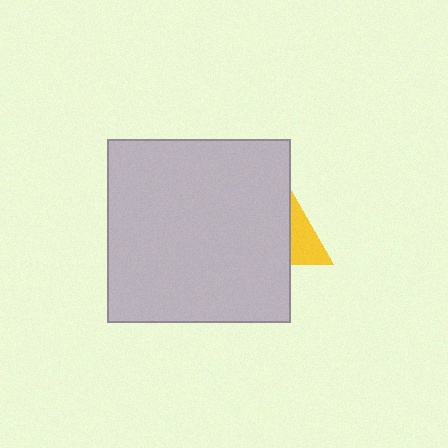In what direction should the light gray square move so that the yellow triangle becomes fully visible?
The light gray square should move left. That is the shortest direction to clear the overlap and leave the yellow triangle fully visible.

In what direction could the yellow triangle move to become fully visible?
The yellow triangle could move right. That would shift it out from behind the light gray square entirely.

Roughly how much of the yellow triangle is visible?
A small part of it is visible (roughly 31%).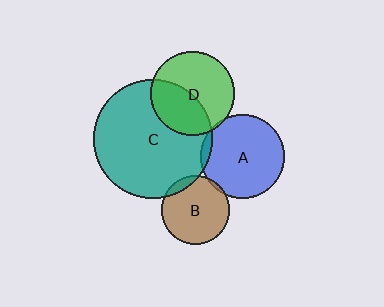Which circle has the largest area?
Circle C (teal).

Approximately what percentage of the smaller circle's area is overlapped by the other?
Approximately 5%.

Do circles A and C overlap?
Yes.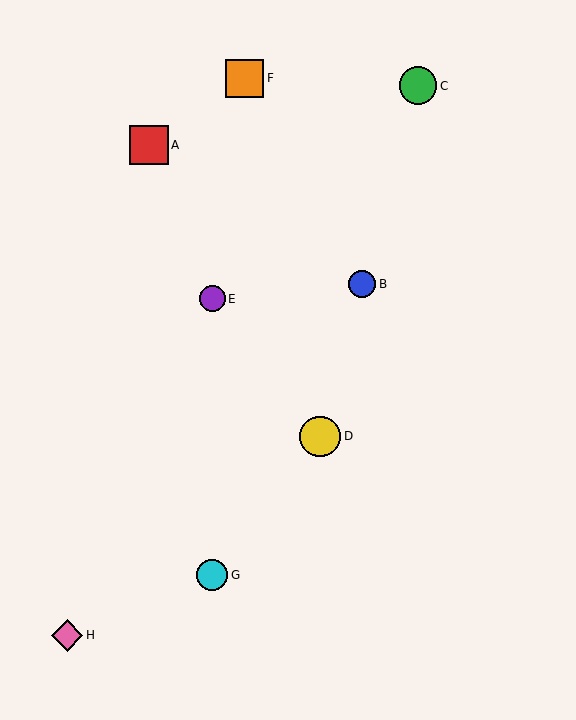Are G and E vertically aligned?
Yes, both are at x≈212.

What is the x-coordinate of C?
Object C is at x≈418.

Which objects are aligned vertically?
Objects E, G are aligned vertically.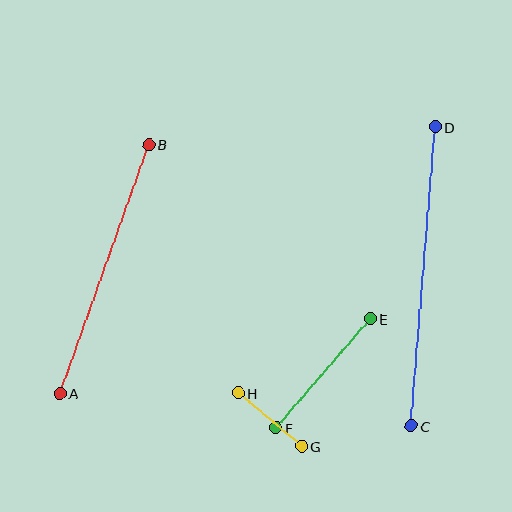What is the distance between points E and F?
The distance is approximately 145 pixels.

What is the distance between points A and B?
The distance is approximately 264 pixels.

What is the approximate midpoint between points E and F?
The midpoint is at approximately (323, 373) pixels.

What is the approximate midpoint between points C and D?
The midpoint is at approximately (423, 276) pixels.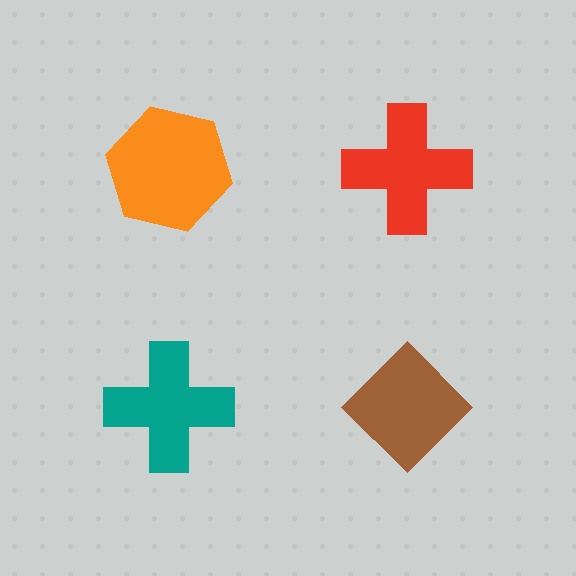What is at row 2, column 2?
A brown diamond.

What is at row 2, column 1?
A teal cross.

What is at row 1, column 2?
A red cross.